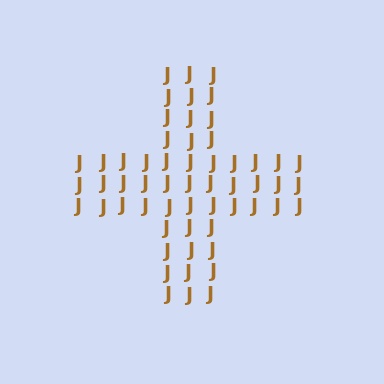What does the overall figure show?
The overall figure shows a cross.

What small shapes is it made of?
It is made of small letter J's.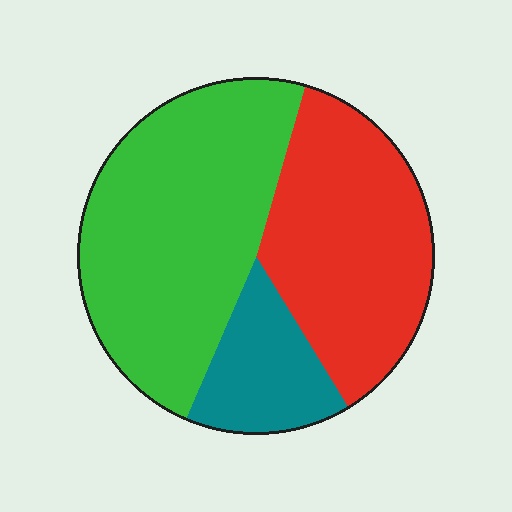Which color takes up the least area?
Teal, at roughly 15%.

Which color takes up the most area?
Green, at roughly 50%.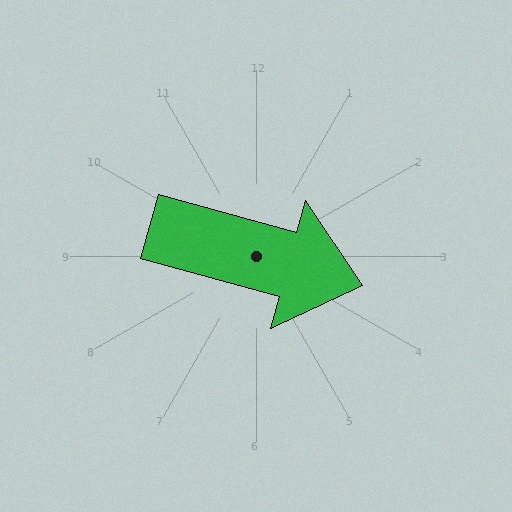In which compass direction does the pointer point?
East.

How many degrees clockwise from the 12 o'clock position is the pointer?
Approximately 105 degrees.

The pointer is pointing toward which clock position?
Roughly 4 o'clock.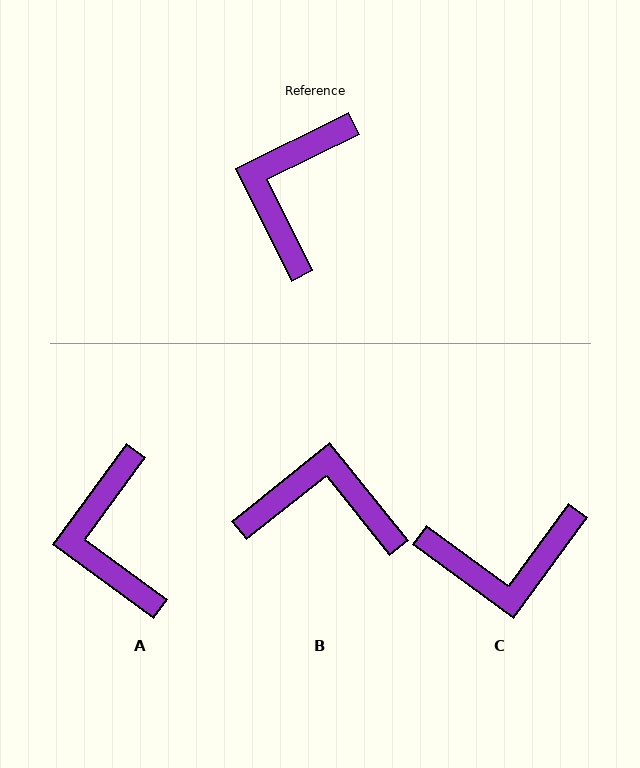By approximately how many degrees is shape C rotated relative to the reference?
Approximately 117 degrees counter-clockwise.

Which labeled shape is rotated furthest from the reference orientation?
C, about 117 degrees away.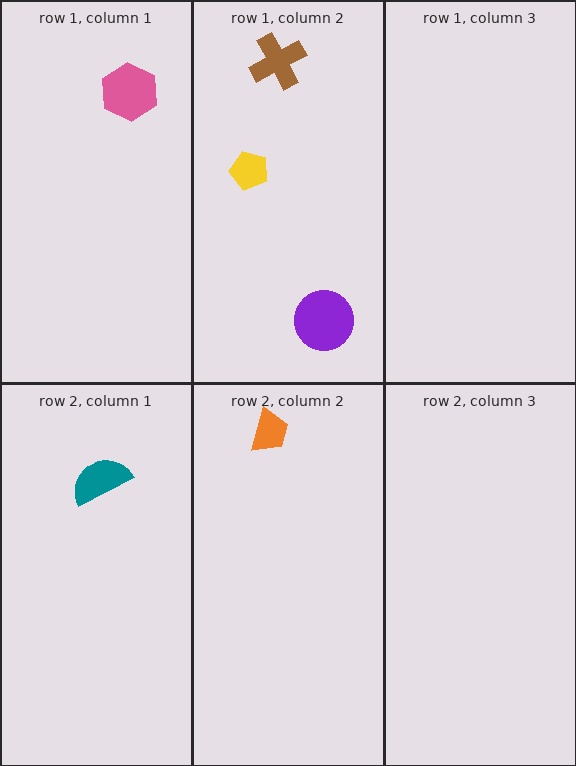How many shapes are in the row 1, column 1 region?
1.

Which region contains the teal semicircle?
The row 2, column 1 region.